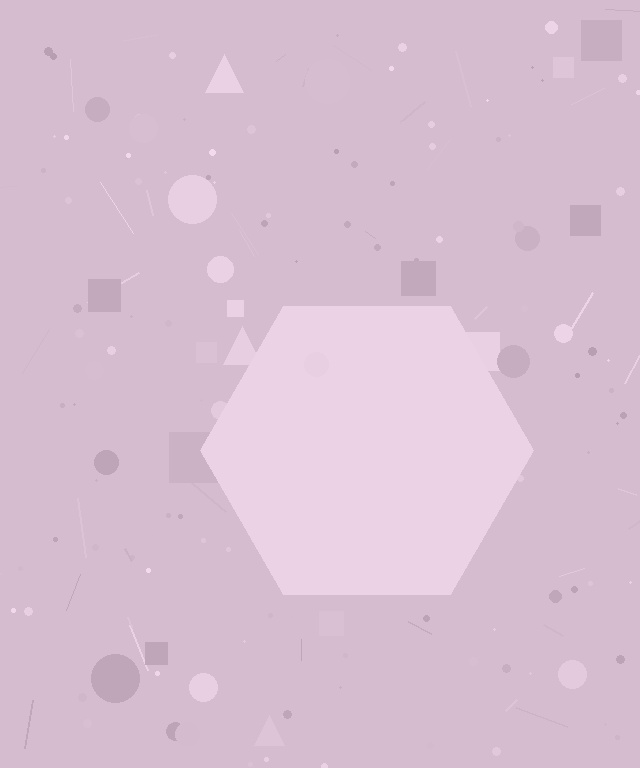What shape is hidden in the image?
A hexagon is hidden in the image.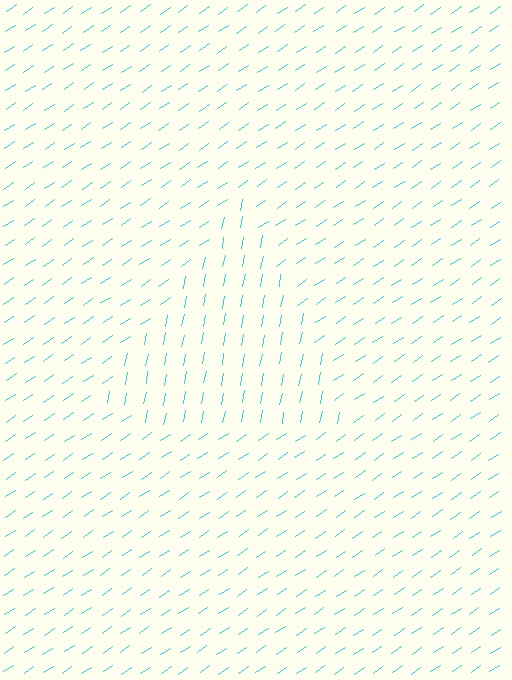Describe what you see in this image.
The image is filled with small cyan line segments. A triangle region in the image has lines oriented differently from the surrounding lines, creating a visible texture boundary.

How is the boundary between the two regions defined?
The boundary is defined purely by a change in line orientation (approximately 45 degrees difference). All lines are the same color and thickness.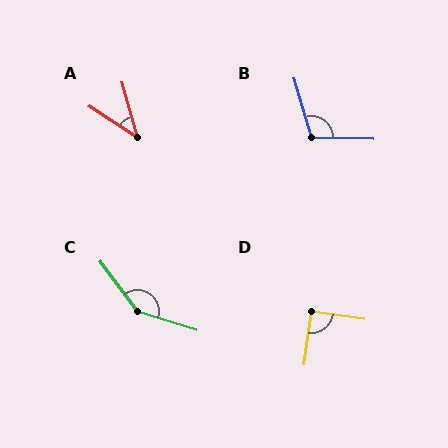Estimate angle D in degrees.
Approximately 90 degrees.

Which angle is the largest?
C, at approximately 144 degrees.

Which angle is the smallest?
A, at approximately 42 degrees.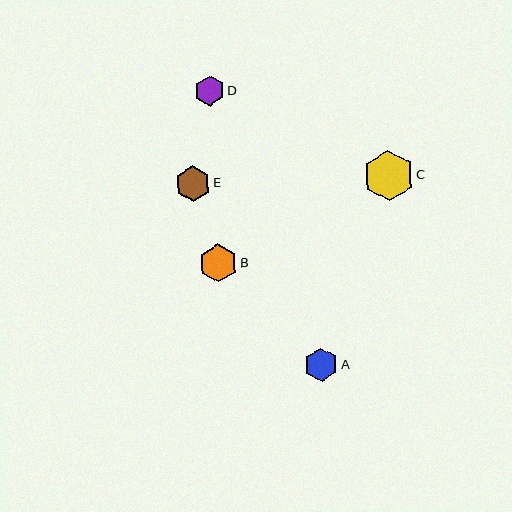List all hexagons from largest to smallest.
From largest to smallest: C, B, E, A, D.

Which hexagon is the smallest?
Hexagon D is the smallest with a size of approximately 30 pixels.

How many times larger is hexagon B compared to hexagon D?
Hexagon B is approximately 1.3 times the size of hexagon D.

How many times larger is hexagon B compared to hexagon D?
Hexagon B is approximately 1.3 times the size of hexagon D.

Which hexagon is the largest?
Hexagon C is the largest with a size of approximately 51 pixels.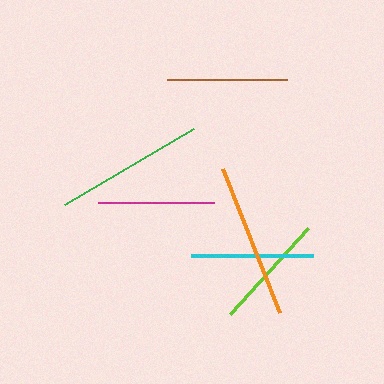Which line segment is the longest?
The orange line is the longest at approximately 155 pixels.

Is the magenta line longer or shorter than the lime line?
The lime line is longer than the magenta line.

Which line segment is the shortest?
The magenta line is the shortest at approximately 116 pixels.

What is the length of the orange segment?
The orange segment is approximately 155 pixels long.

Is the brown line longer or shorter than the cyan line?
The cyan line is longer than the brown line.